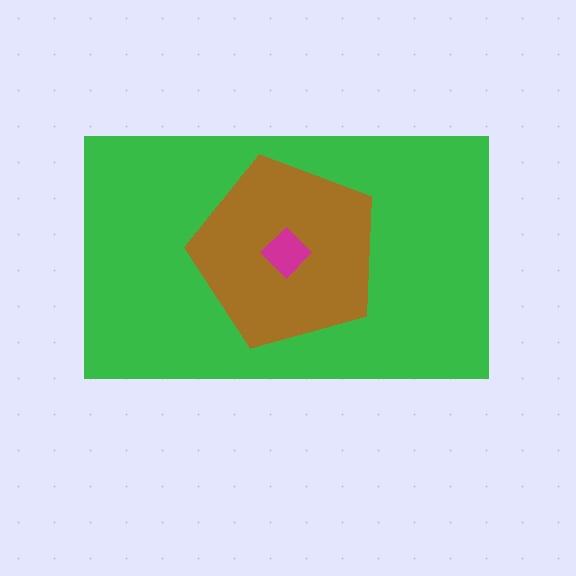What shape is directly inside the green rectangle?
The brown pentagon.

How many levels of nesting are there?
3.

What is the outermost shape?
The green rectangle.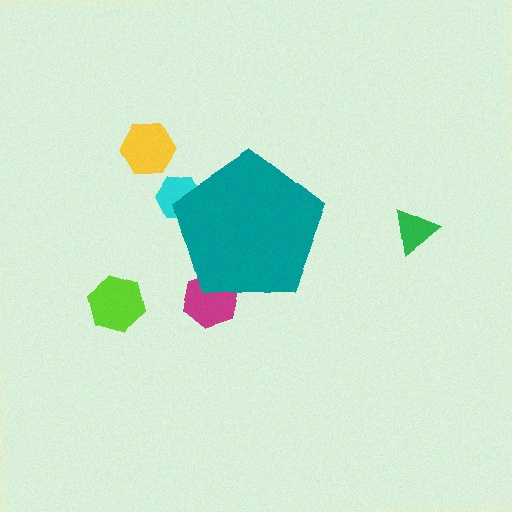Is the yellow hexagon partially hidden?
No, the yellow hexagon is fully visible.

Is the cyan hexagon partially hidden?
Yes, the cyan hexagon is partially hidden behind the teal pentagon.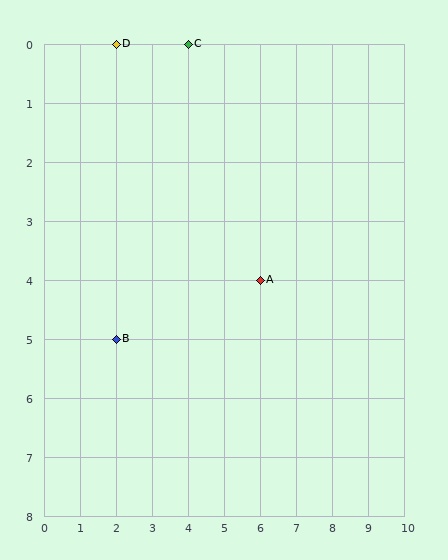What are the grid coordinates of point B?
Point B is at grid coordinates (2, 5).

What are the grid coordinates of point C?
Point C is at grid coordinates (4, 0).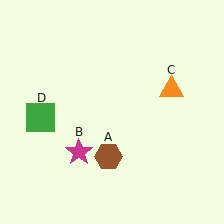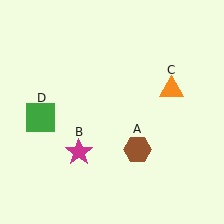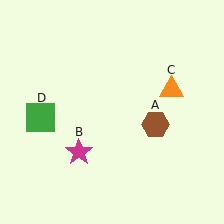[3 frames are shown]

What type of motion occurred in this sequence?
The brown hexagon (object A) rotated counterclockwise around the center of the scene.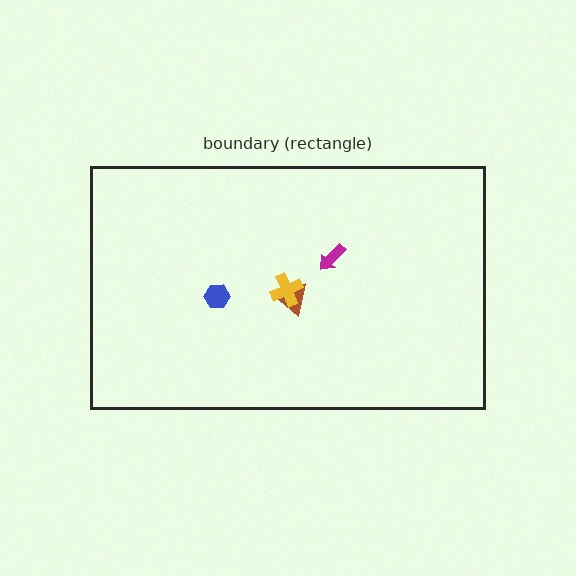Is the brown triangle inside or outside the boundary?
Inside.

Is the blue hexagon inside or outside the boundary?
Inside.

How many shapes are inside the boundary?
4 inside, 0 outside.